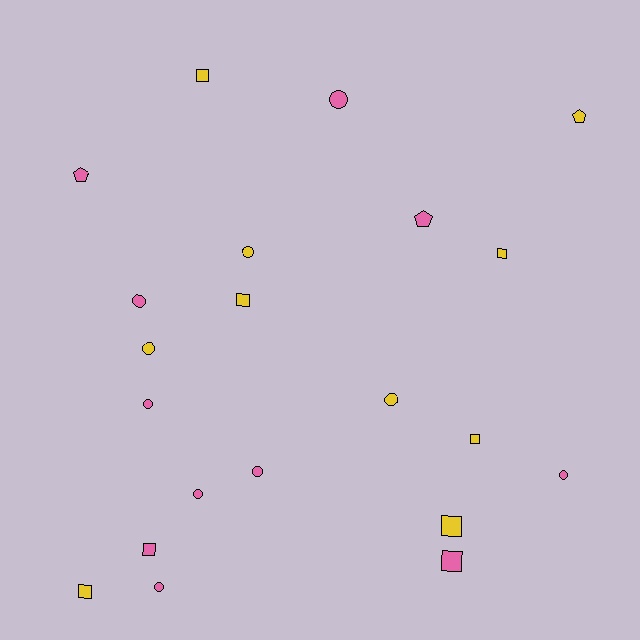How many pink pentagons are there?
There are 2 pink pentagons.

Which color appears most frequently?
Pink, with 11 objects.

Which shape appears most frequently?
Circle, with 10 objects.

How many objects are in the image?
There are 21 objects.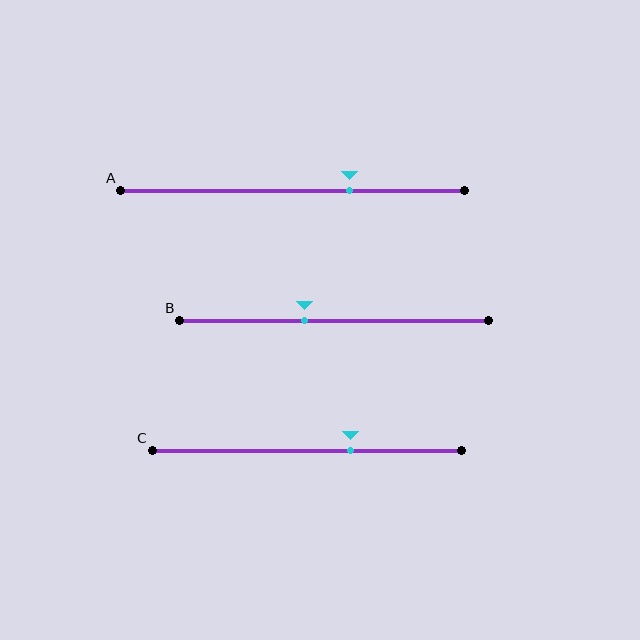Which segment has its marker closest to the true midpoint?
Segment B has its marker closest to the true midpoint.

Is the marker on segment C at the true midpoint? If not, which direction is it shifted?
No, the marker on segment C is shifted to the right by about 14% of the segment length.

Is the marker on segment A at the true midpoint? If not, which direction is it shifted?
No, the marker on segment A is shifted to the right by about 16% of the segment length.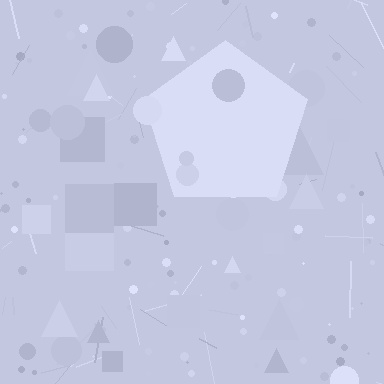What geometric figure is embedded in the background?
A pentagon is embedded in the background.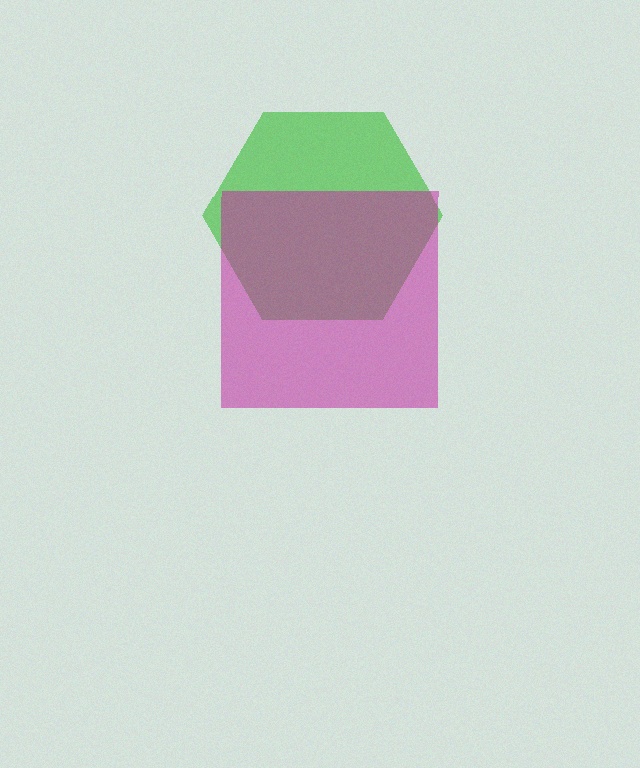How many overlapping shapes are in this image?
There are 2 overlapping shapes in the image.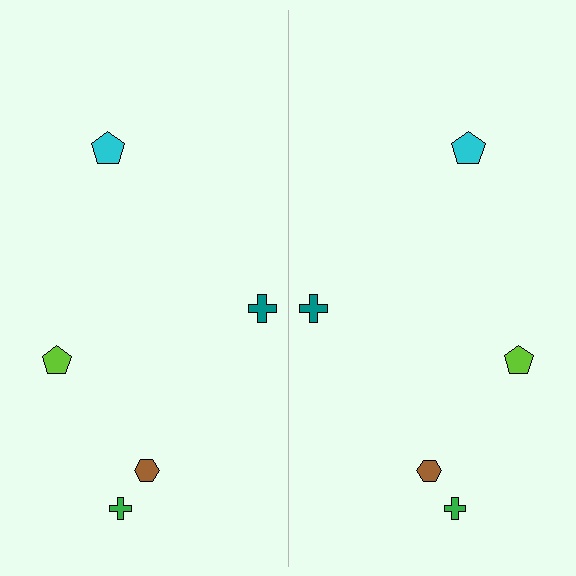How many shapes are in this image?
There are 10 shapes in this image.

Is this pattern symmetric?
Yes, this pattern has bilateral (reflection) symmetry.